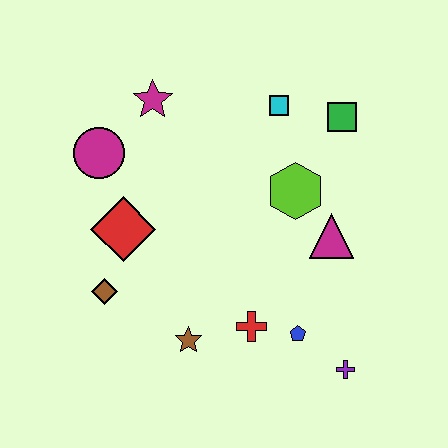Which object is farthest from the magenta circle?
The purple cross is farthest from the magenta circle.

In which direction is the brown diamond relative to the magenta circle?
The brown diamond is below the magenta circle.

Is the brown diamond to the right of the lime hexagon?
No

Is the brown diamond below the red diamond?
Yes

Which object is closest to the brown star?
The red cross is closest to the brown star.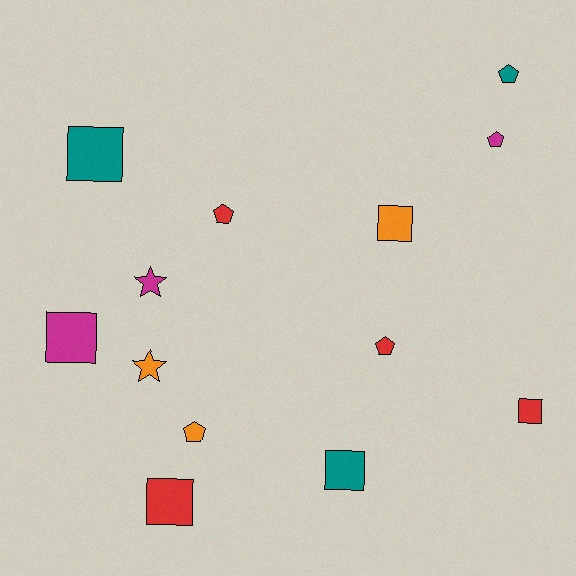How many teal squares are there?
There are 2 teal squares.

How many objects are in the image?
There are 13 objects.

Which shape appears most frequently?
Square, with 6 objects.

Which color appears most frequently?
Red, with 4 objects.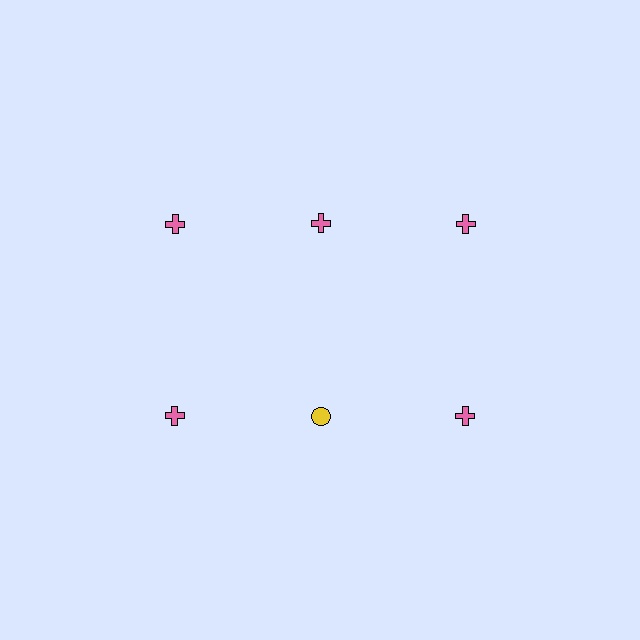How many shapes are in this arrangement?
There are 6 shapes arranged in a grid pattern.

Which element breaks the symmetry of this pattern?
The yellow circle in the second row, second from left column breaks the symmetry. All other shapes are pink crosses.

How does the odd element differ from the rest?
It differs in both color (yellow instead of pink) and shape (circle instead of cross).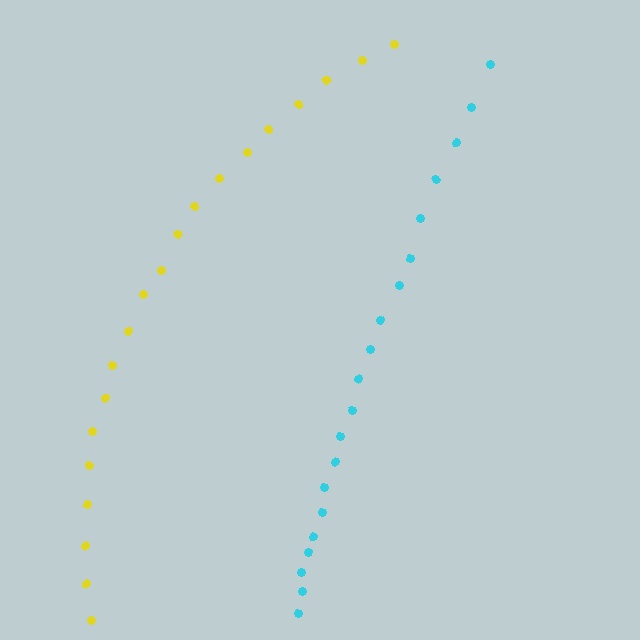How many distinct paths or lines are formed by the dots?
There are 2 distinct paths.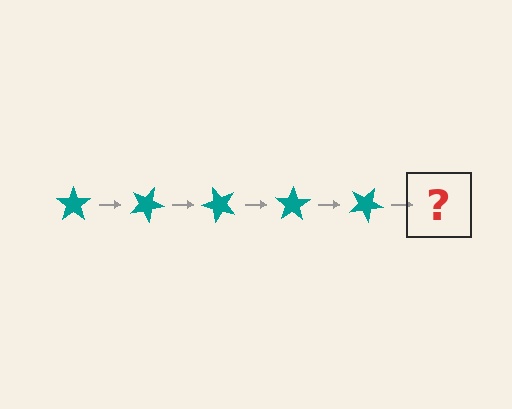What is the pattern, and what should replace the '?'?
The pattern is that the star rotates 25 degrees each step. The '?' should be a teal star rotated 125 degrees.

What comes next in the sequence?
The next element should be a teal star rotated 125 degrees.